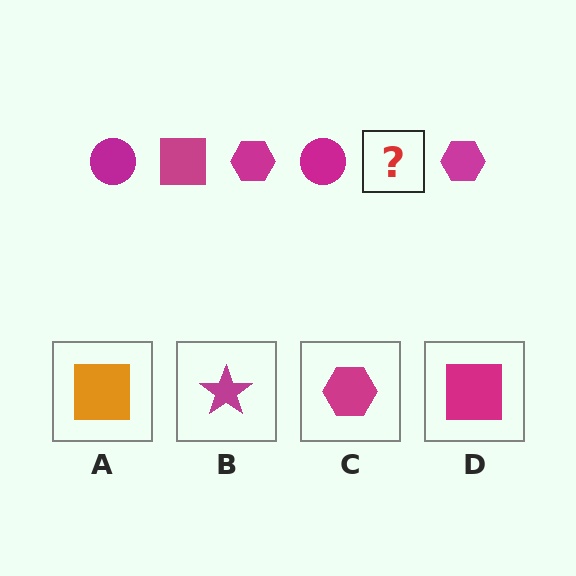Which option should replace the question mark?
Option D.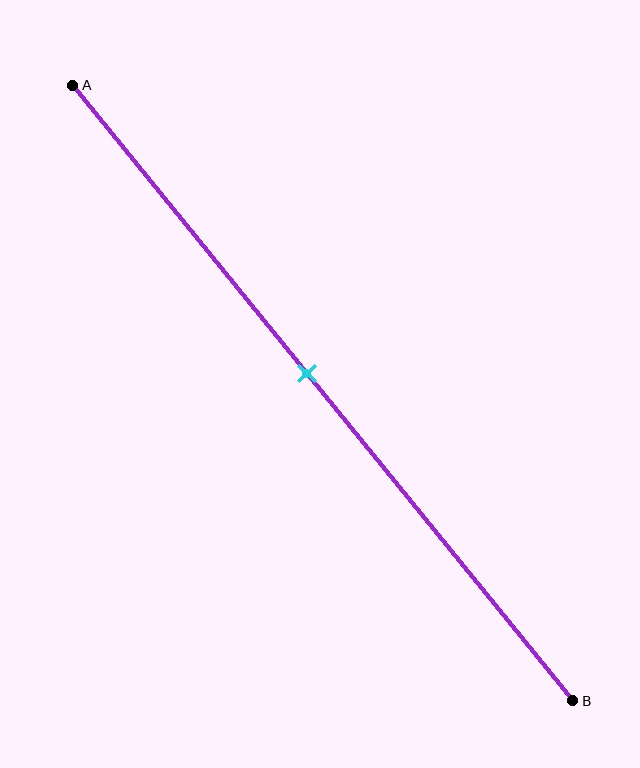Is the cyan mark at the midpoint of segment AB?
No, the mark is at about 45% from A, not at the 50% midpoint.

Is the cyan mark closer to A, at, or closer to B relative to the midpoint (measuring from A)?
The cyan mark is closer to point A than the midpoint of segment AB.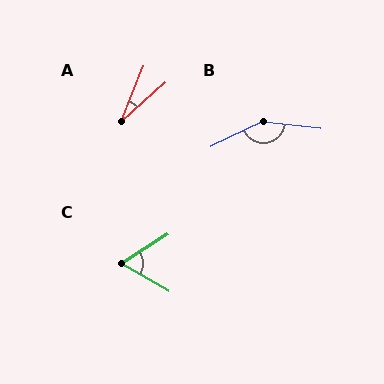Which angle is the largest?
B, at approximately 147 degrees.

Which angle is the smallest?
A, at approximately 26 degrees.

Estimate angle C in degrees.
Approximately 62 degrees.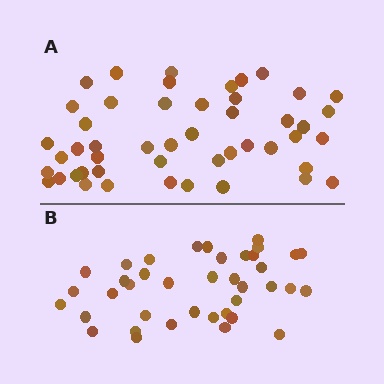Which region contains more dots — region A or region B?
Region A (the top region) has more dots.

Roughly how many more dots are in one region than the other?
Region A has roughly 8 or so more dots than region B.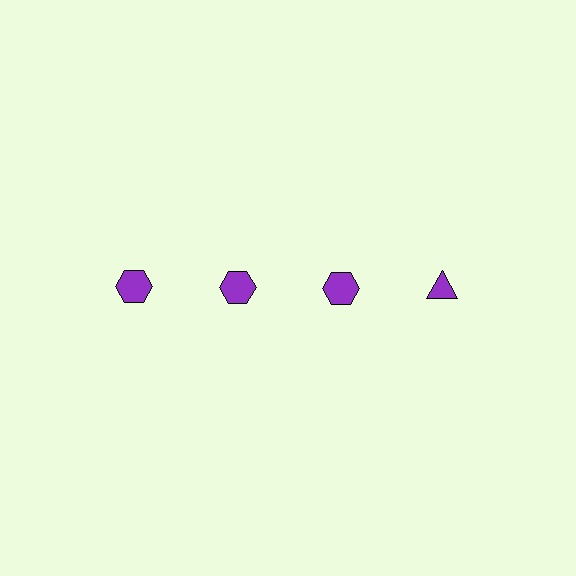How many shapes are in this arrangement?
There are 4 shapes arranged in a grid pattern.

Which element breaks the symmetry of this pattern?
The purple triangle in the top row, second from right column breaks the symmetry. All other shapes are purple hexagons.